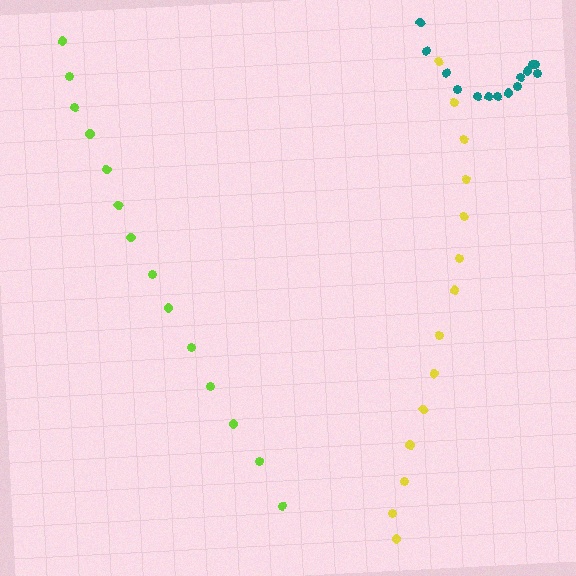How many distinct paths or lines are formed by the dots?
There are 3 distinct paths.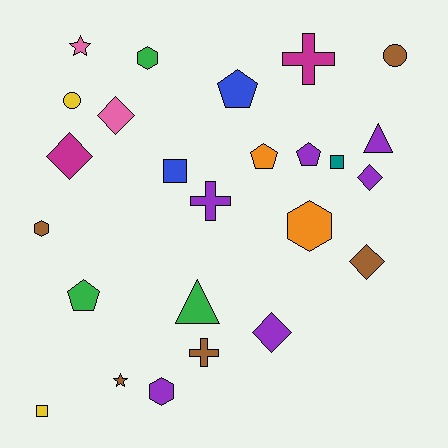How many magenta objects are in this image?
There are 2 magenta objects.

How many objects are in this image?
There are 25 objects.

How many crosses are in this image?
There are 3 crosses.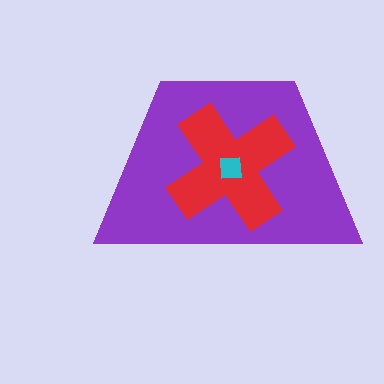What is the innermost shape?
The cyan square.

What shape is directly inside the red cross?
The cyan square.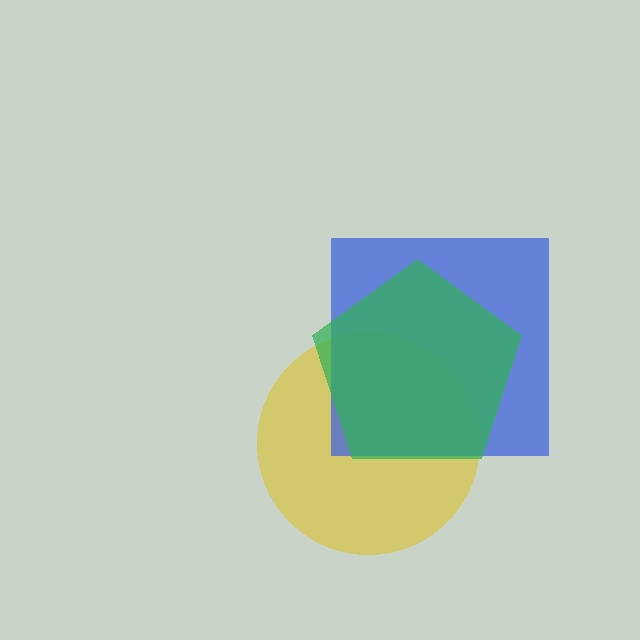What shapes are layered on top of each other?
The layered shapes are: a yellow circle, a blue square, a green pentagon.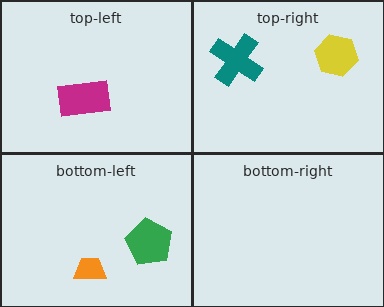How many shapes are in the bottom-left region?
2.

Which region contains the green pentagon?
The bottom-left region.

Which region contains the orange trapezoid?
The bottom-left region.